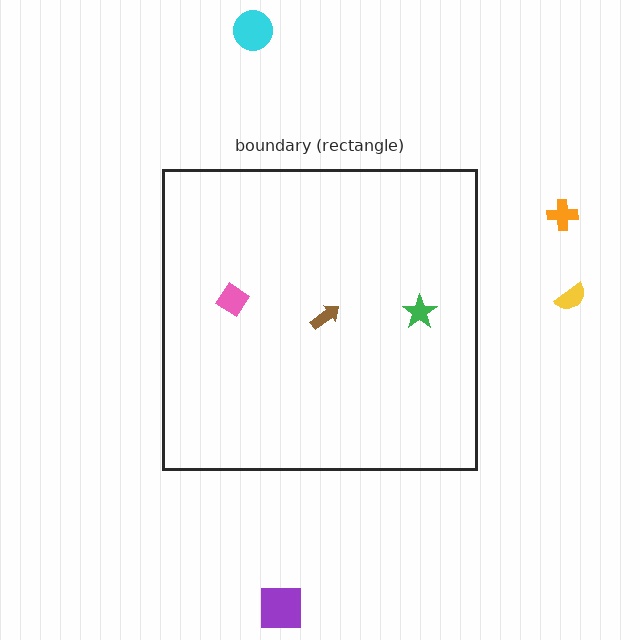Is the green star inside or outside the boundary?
Inside.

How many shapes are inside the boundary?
3 inside, 4 outside.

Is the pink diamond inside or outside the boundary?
Inside.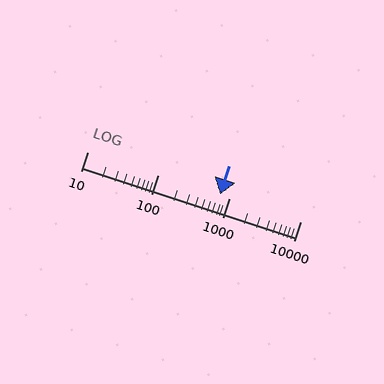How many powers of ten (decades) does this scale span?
The scale spans 3 decades, from 10 to 10000.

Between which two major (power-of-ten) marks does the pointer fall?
The pointer is between 100 and 1000.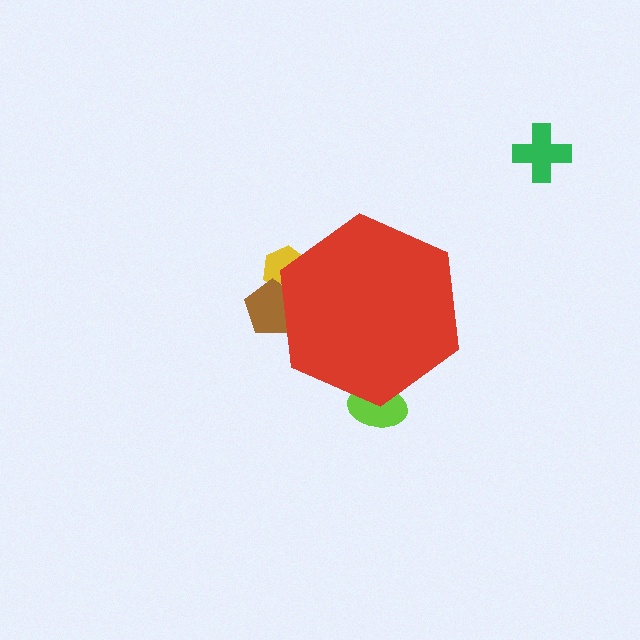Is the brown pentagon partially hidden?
Yes, the brown pentagon is partially hidden behind the red hexagon.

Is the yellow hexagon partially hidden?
Yes, the yellow hexagon is partially hidden behind the red hexagon.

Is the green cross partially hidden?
No, the green cross is fully visible.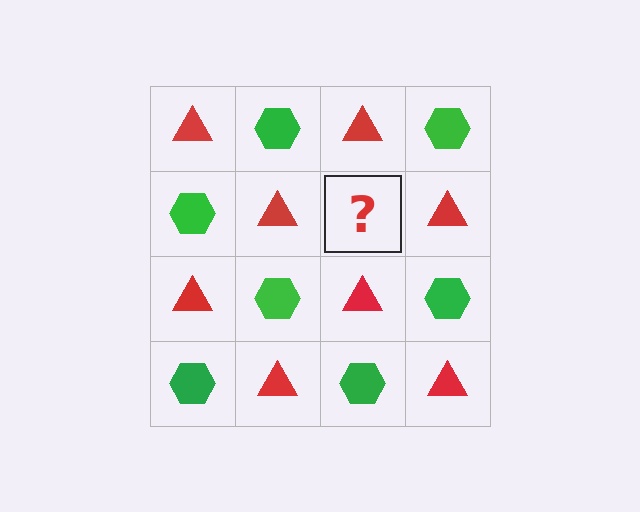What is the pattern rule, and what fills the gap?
The rule is that it alternates red triangle and green hexagon in a checkerboard pattern. The gap should be filled with a green hexagon.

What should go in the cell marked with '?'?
The missing cell should contain a green hexagon.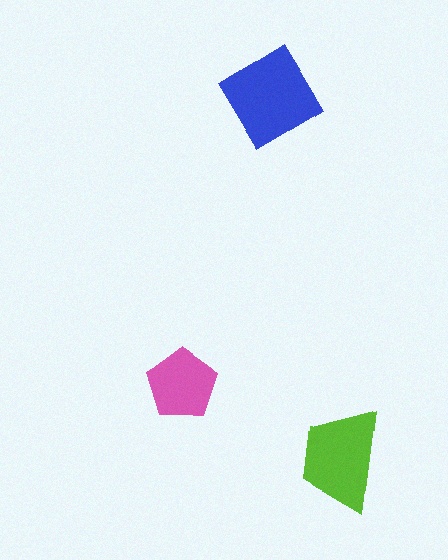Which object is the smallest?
The pink pentagon.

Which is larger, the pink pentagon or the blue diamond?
The blue diamond.